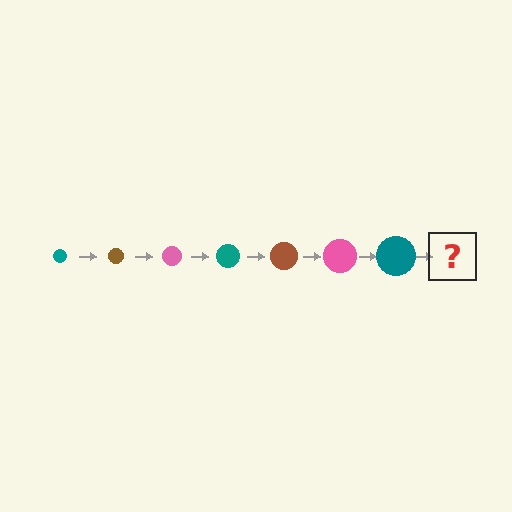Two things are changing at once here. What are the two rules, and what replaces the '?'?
The two rules are that the circle grows larger each step and the color cycles through teal, brown, and pink. The '?' should be a brown circle, larger than the previous one.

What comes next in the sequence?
The next element should be a brown circle, larger than the previous one.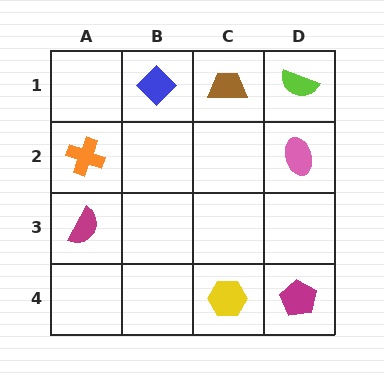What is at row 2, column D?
A pink ellipse.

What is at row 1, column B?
A blue diamond.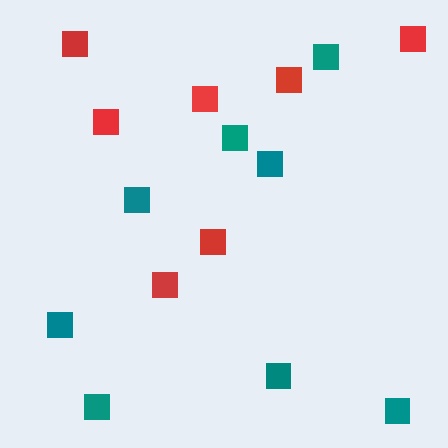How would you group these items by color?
There are 2 groups: one group of red squares (7) and one group of teal squares (8).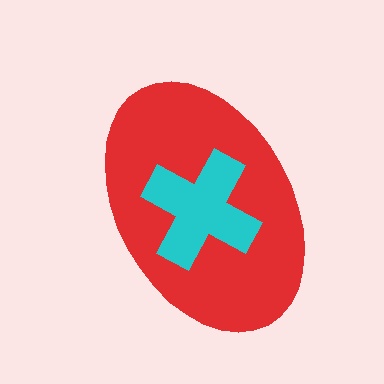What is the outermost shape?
The red ellipse.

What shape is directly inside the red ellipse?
The cyan cross.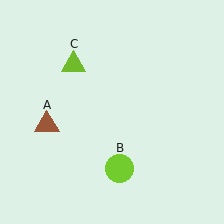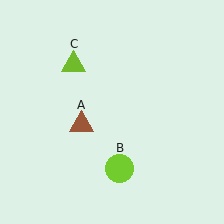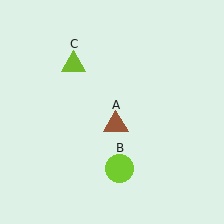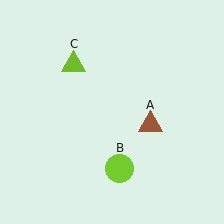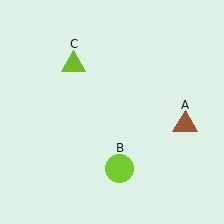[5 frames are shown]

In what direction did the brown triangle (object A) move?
The brown triangle (object A) moved right.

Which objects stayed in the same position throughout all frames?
Lime circle (object B) and lime triangle (object C) remained stationary.